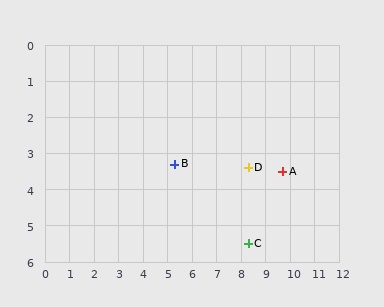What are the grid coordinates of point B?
Point B is at approximately (5.3, 3.3).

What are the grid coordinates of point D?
Point D is at approximately (8.3, 3.4).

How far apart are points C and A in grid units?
Points C and A are about 2.4 grid units apart.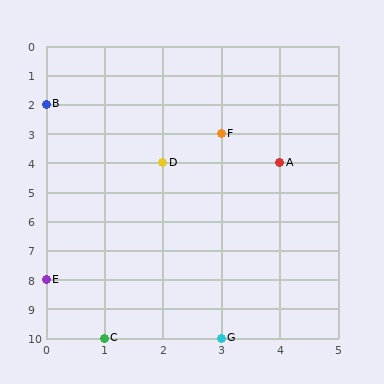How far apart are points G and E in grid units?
Points G and E are 3 columns and 2 rows apart (about 3.6 grid units diagonally).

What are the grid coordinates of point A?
Point A is at grid coordinates (4, 4).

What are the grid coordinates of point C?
Point C is at grid coordinates (1, 10).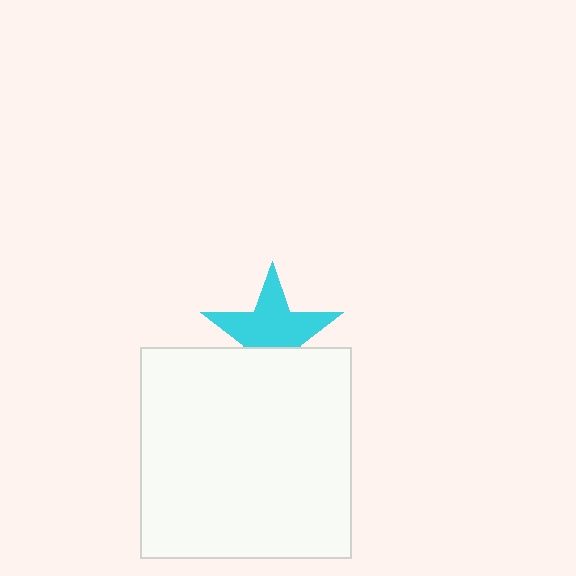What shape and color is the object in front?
The object in front is a white square.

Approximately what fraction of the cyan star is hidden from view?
Roughly 34% of the cyan star is hidden behind the white square.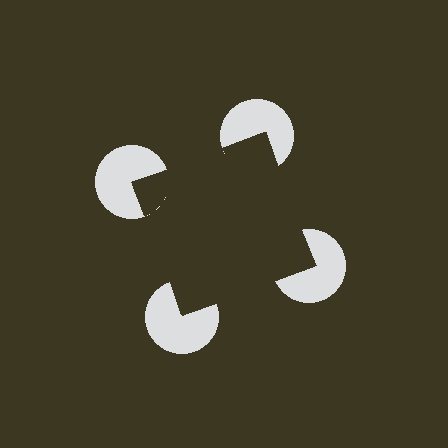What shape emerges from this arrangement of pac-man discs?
An illusory square — its edges are inferred from the aligned wedge cuts in the pac-man discs, not physically drawn.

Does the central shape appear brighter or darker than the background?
It typically appears slightly darker than the background, even though no actual brightness change is drawn.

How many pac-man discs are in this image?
There are 4 — one at each vertex of the illusory square.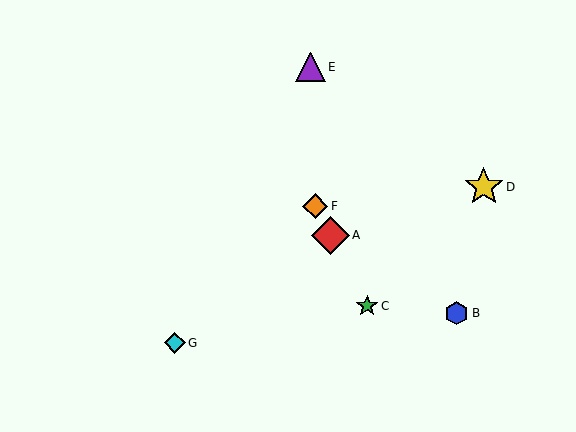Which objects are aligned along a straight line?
Objects A, C, F are aligned along a straight line.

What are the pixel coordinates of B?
Object B is at (457, 313).